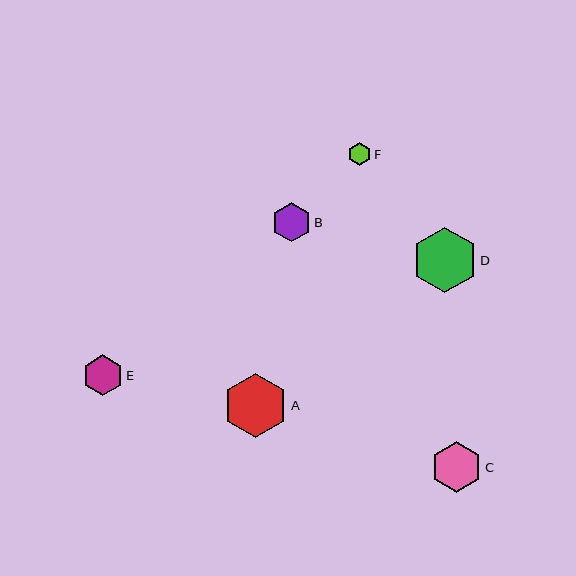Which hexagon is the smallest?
Hexagon F is the smallest with a size of approximately 23 pixels.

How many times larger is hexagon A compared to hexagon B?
Hexagon A is approximately 1.7 times the size of hexagon B.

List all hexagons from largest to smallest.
From largest to smallest: D, A, C, E, B, F.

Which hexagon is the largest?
Hexagon D is the largest with a size of approximately 65 pixels.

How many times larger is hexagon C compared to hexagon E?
Hexagon C is approximately 1.2 times the size of hexagon E.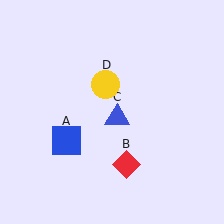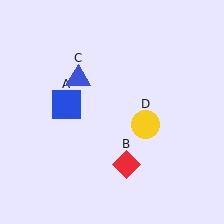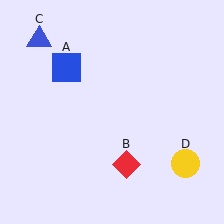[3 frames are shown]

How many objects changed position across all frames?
3 objects changed position: blue square (object A), blue triangle (object C), yellow circle (object D).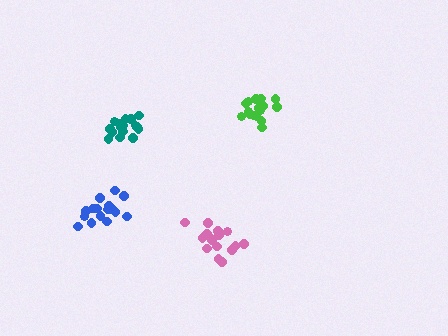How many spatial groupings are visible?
There are 4 spatial groupings.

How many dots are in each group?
Group 1: 16 dots, Group 2: 17 dots, Group 3: 17 dots, Group 4: 18 dots (68 total).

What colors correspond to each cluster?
The clusters are colored: pink, teal, blue, green.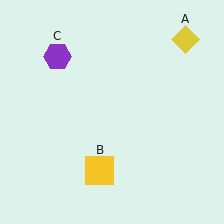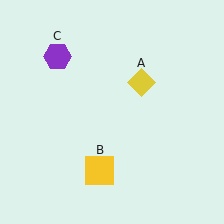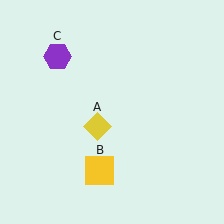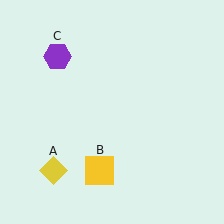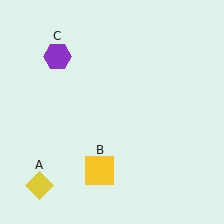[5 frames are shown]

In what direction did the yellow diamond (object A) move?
The yellow diamond (object A) moved down and to the left.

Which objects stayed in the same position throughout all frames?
Yellow square (object B) and purple hexagon (object C) remained stationary.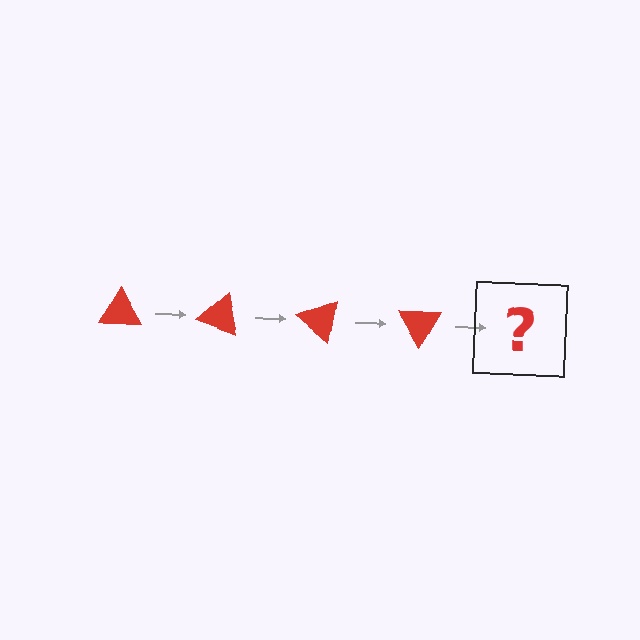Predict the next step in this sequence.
The next step is a red triangle rotated 80 degrees.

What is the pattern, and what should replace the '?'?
The pattern is that the triangle rotates 20 degrees each step. The '?' should be a red triangle rotated 80 degrees.